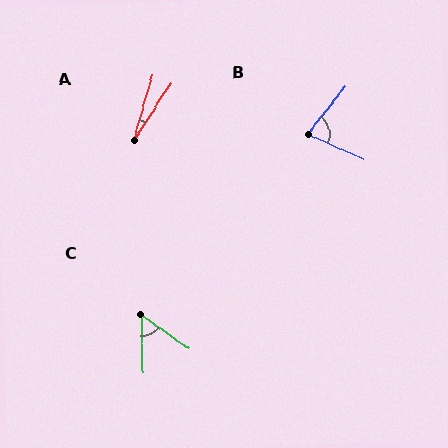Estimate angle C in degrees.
Approximately 54 degrees.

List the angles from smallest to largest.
A (17°), C (54°), B (76°).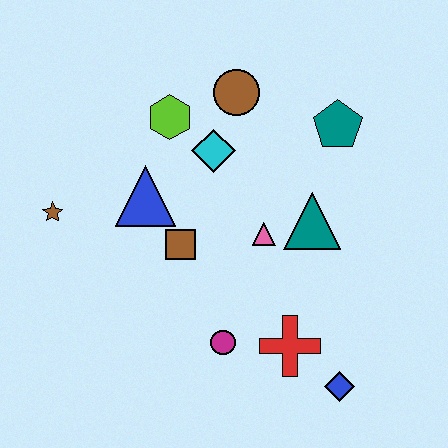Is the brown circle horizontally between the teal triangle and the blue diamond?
No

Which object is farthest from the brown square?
The blue diamond is farthest from the brown square.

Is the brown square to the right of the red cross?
No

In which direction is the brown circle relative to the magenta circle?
The brown circle is above the magenta circle.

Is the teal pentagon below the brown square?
No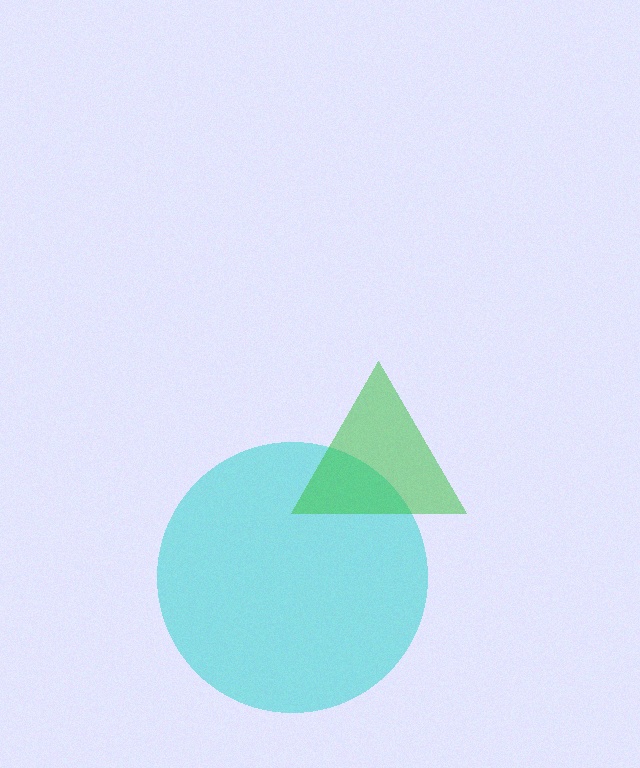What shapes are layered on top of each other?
The layered shapes are: a cyan circle, a green triangle.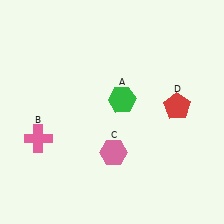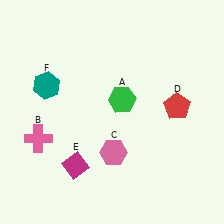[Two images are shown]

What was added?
A magenta diamond (E), a teal hexagon (F) were added in Image 2.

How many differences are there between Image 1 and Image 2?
There are 2 differences between the two images.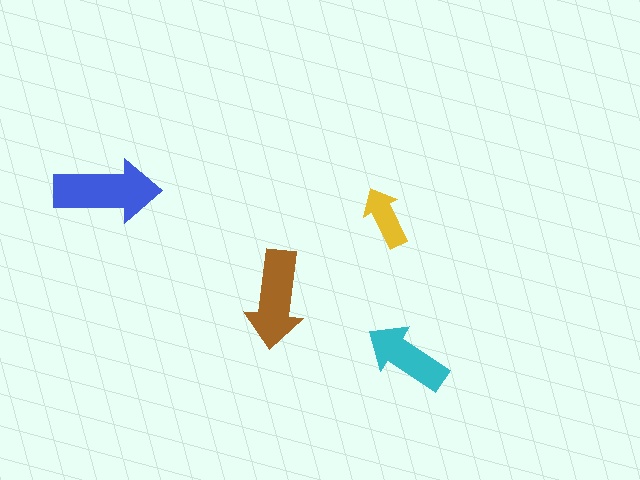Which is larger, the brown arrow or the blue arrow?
The blue one.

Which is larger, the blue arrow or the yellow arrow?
The blue one.